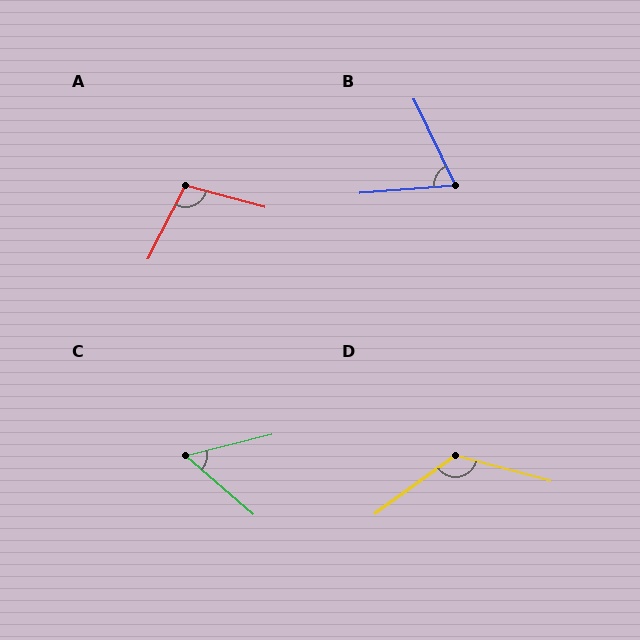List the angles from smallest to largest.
C (55°), B (69°), A (102°), D (129°).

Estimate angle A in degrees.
Approximately 102 degrees.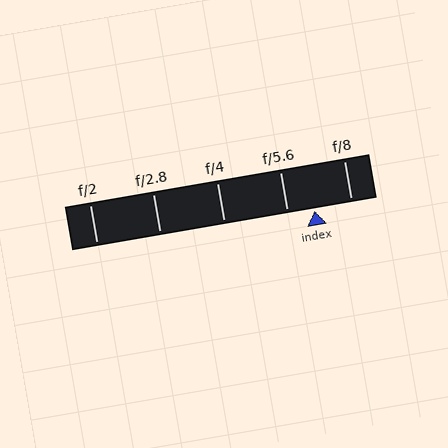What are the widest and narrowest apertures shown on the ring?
The widest aperture shown is f/2 and the narrowest is f/8.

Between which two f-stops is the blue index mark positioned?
The index mark is between f/5.6 and f/8.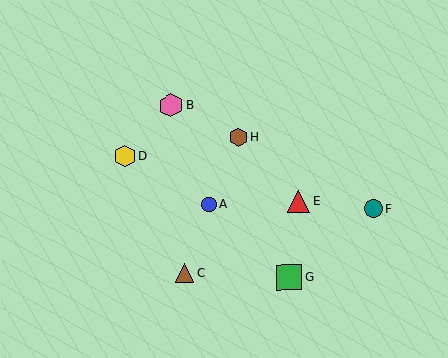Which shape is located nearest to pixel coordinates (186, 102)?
The pink hexagon (labeled B) at (171, 106) is nearest to that location.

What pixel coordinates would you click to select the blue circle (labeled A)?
Click at (209, 204) to select the blue circle A.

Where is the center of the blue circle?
The center of the blue circle is at (209, 204).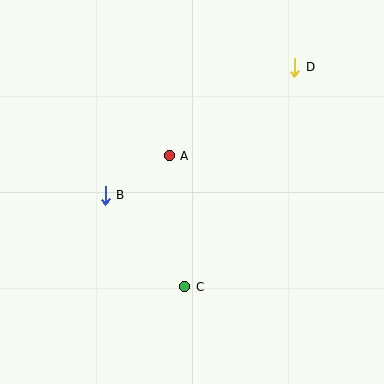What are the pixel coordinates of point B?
Point B is at (105, 195).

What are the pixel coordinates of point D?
Point D is at (295, 67).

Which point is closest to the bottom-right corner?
Point C is closest to the bottom-right corner.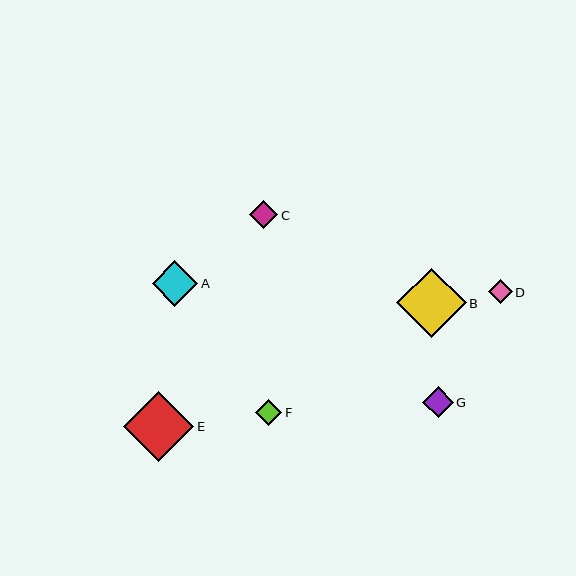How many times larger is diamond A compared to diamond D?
Diamond A is approximately 1.9 times the size of diamond D.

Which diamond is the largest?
Diamond E is the largest with a size of approximately 70 pixels.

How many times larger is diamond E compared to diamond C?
Diamond E is approximately 2.5 times the size of diamond C.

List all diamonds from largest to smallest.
From largest to smallest: E, B, A, G, C, F, D.